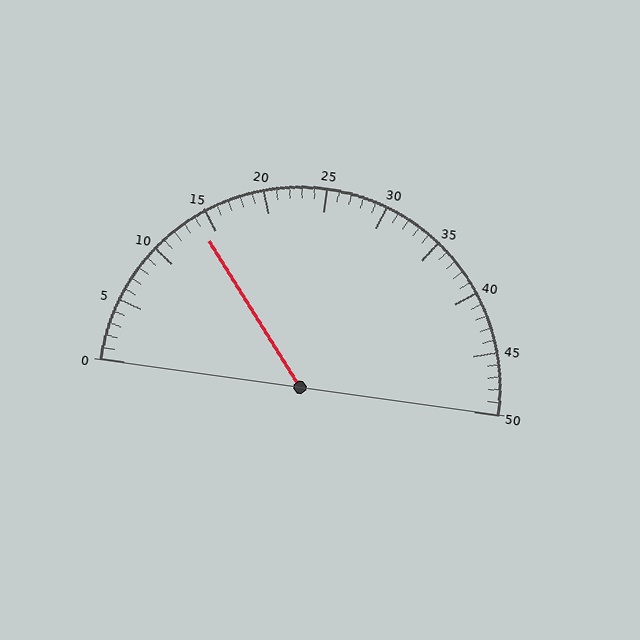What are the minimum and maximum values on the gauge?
The gauge ranges from 0 to 50.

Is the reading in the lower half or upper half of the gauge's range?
The reading is in the lower half of the range (0 to 50).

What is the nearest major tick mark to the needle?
The nearest major tick mark is 15.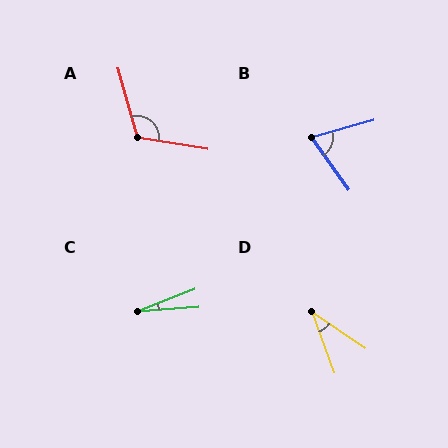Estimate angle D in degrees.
Approximately 36 degrees.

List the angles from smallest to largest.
C (17°), D (36°), B (70°), A (114°).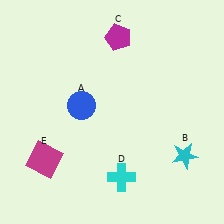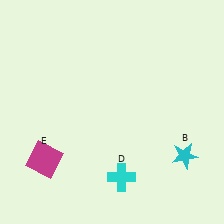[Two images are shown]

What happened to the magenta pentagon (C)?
The magenta pentagon (C) was removed in Image 2. It was in the top-right area of Image 1.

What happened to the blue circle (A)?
The blue circle (A) was removed in Image 2. It was in the top-left area of Image 1.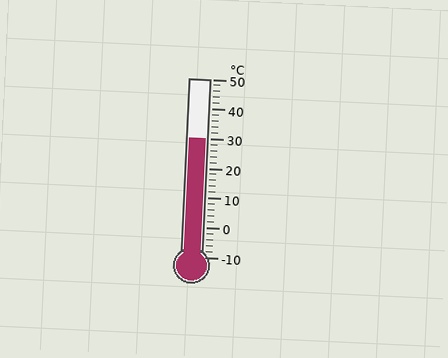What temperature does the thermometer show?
The thermometer shows approximately 30°C.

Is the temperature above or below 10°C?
The temperature is above 10°C.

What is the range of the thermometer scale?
The thermometer scale ranges from -10°C to 50°C.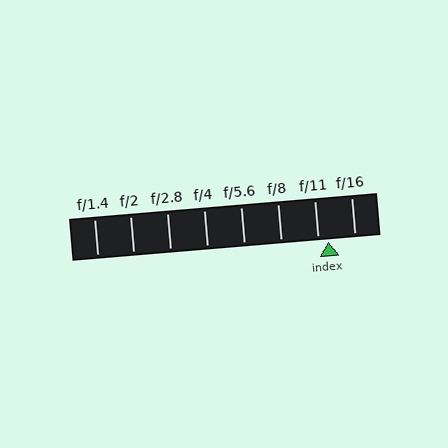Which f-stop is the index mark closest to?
The index mark is closest to f/11.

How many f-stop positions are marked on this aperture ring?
There are 8 f-stop positions marked.